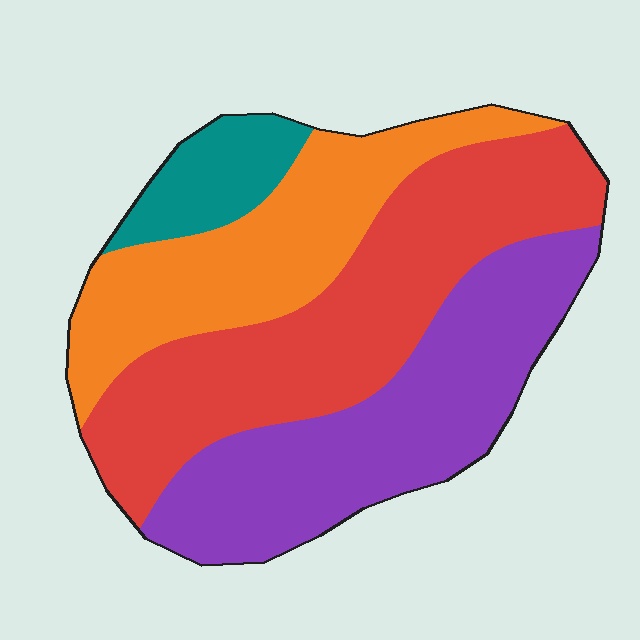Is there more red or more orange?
Red.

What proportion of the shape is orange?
Orange takes up less than a quarter of the shape.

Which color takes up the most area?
Red, at roughly 35%.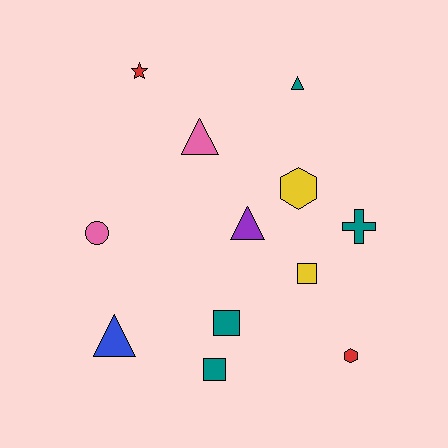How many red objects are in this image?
There are 2 red objects.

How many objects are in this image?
There are 12 objects.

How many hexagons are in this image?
There are 2 hexagons.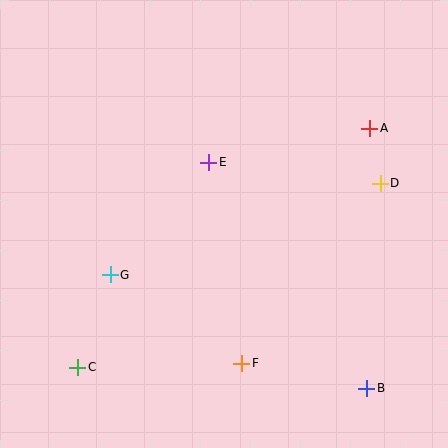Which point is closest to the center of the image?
Point E at (209, 162) is closest to the center.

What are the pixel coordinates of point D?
Point D is at (380, 183).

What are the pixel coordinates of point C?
Point C is at (78, 367).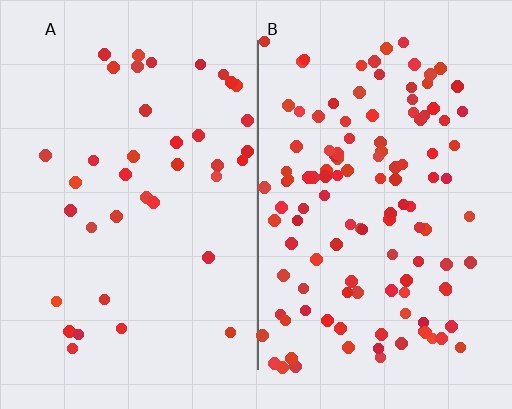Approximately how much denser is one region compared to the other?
Approximately 3.1× — region B over region A.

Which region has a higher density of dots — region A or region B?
B (the right).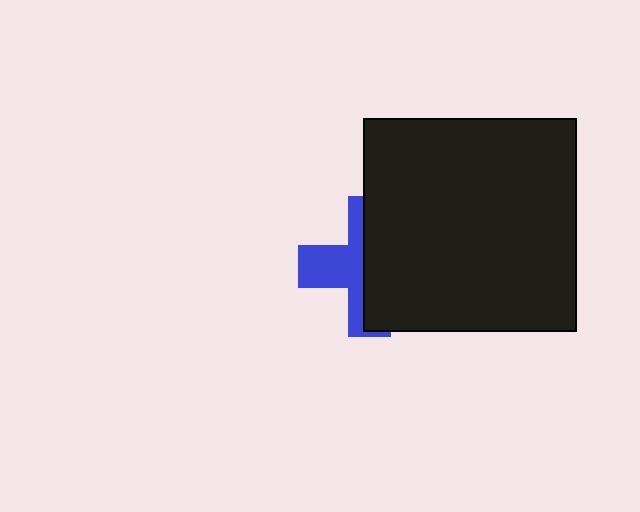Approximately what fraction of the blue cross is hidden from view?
Roughly 56% of the blue cross is hidden behind the black square.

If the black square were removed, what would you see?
You would see the complete blue cross.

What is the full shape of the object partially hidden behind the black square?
The partially hidden object is a blue cross.